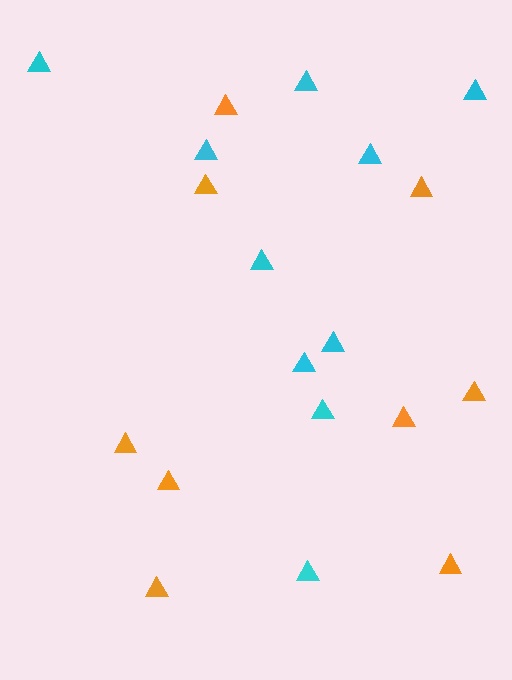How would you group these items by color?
There are 2 groups: one group of orange triangles (9) and one group of cyan triangles (10).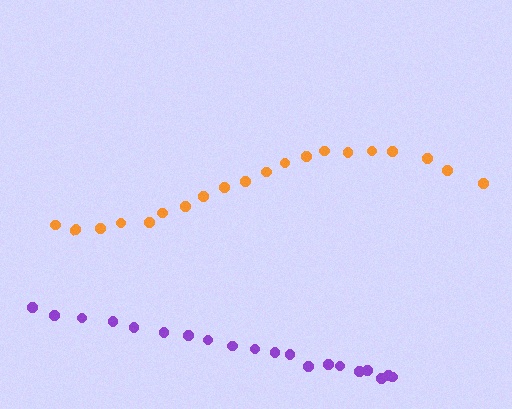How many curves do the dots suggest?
There are 2 distinct paths.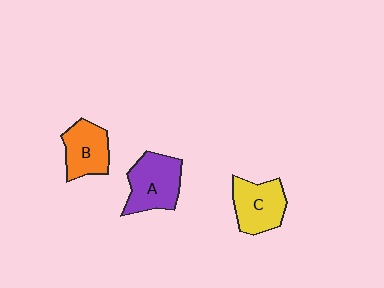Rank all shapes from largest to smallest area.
From largest to smallest: A (purple), C (yellow), B (orange).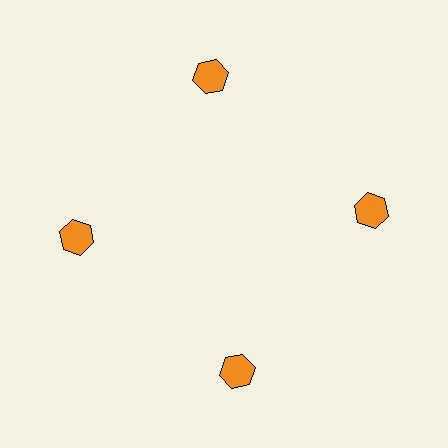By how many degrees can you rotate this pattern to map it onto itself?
The pattern maps onto itself every 90 degrees of rotation.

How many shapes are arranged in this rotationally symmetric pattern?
There are 4 shapes, arranged in 4 groups of 1.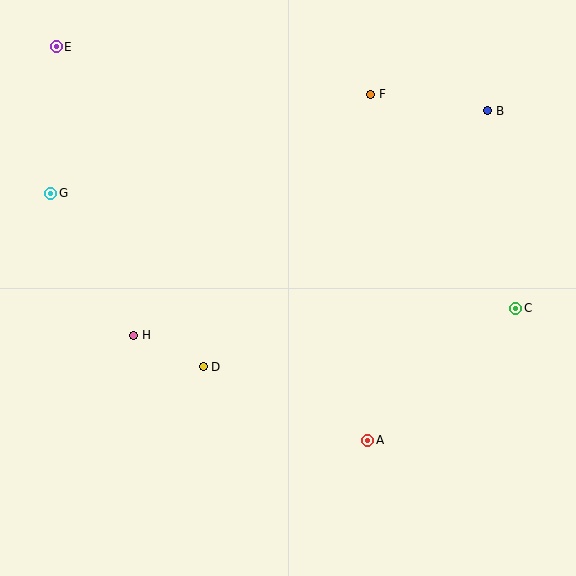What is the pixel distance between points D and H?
The distance between D and H is 76 pixels.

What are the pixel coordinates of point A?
Point A is at (368, 440).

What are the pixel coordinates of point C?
Point C is at (516, 308).